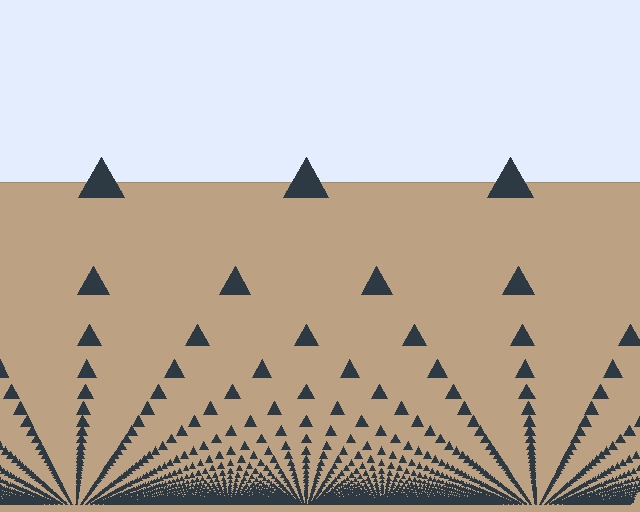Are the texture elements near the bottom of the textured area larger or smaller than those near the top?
Smaller. The gradient is inverted — elements near the bottom are smaller and denser.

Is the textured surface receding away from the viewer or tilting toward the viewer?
The surface appears to tilt toward the viewer. Texture elements get larger and sparser toward the top.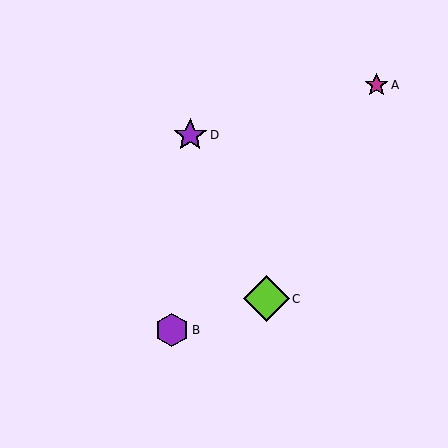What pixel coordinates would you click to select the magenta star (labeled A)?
Click at (377, 85) to select the magenta star A.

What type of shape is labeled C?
Shape C is a lime diamond.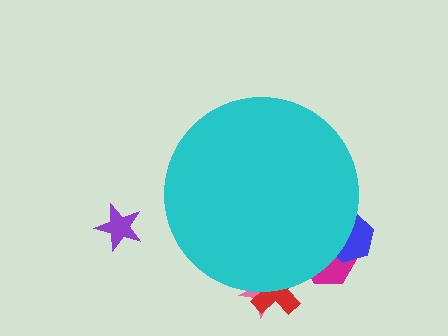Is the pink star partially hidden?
Yes, the pink star is partially hidden behind the cyan circle.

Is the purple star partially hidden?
No, the purple star is fully visible.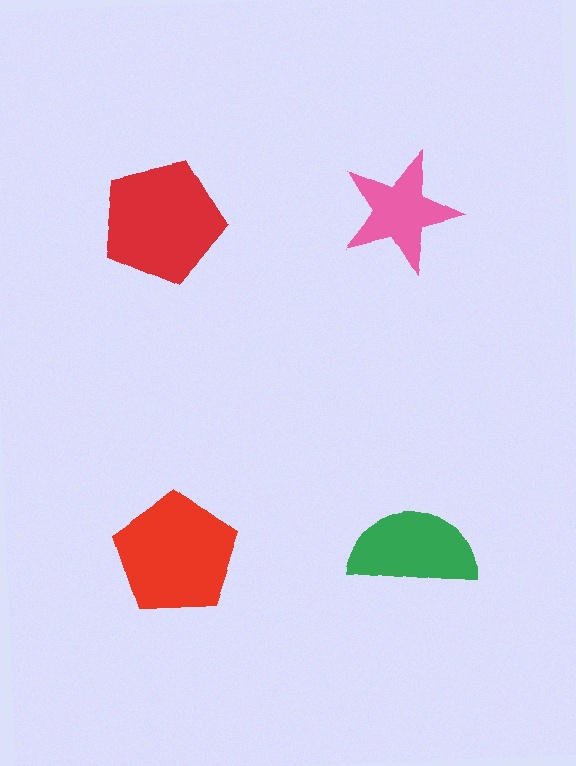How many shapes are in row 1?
2 shapes.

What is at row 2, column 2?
A green semicircle.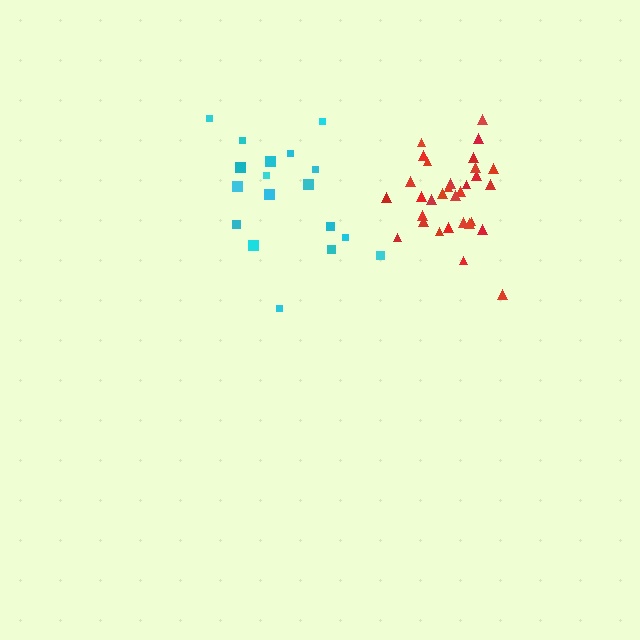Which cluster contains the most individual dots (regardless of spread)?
Red (31).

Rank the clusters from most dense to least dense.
red, cyan.